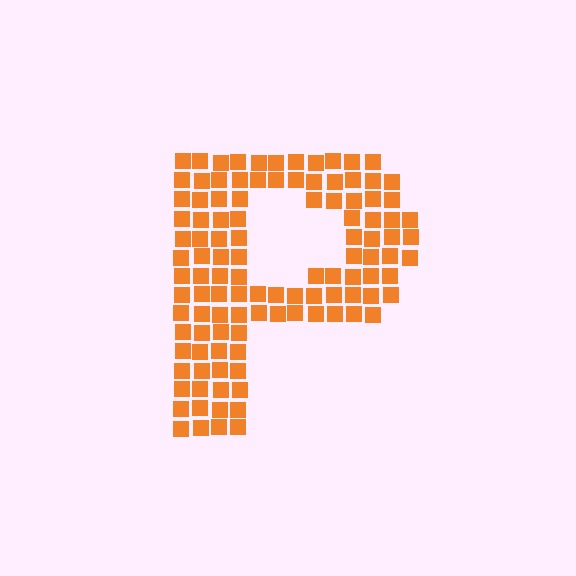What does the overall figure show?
The overall figure shows the letter P.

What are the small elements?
The small elements are squares.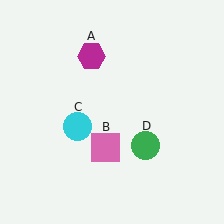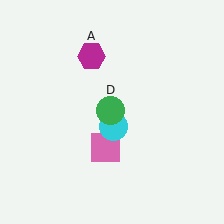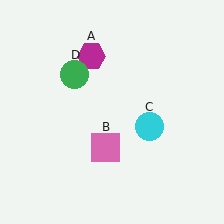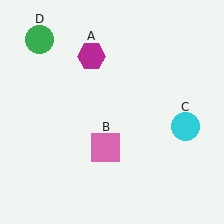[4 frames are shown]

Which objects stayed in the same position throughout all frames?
Magenta hexagon (object A) and pink square (object B) remained stationary.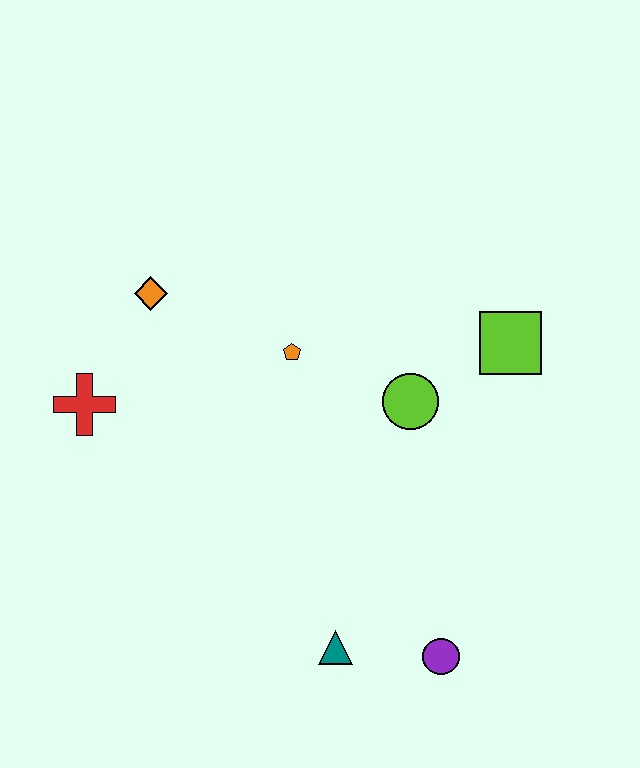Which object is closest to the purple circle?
The teal triangle is closest to the purple circle.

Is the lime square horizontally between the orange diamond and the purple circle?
No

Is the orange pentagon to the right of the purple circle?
No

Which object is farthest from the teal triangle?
The orange diamond is farthest from the teal triangle.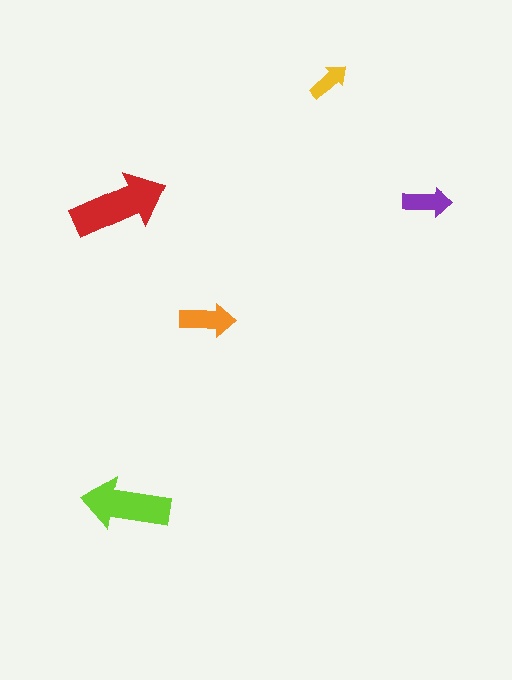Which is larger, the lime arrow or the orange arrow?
The lime one.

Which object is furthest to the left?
The red arrow is leftmost.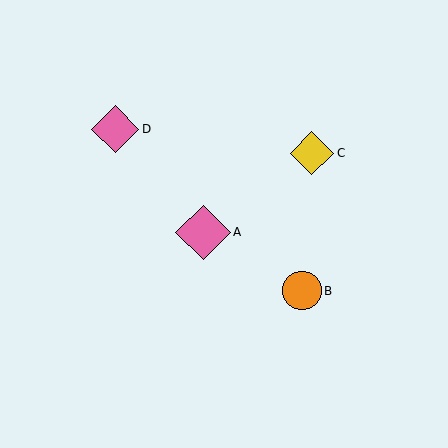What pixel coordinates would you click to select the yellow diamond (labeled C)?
Click at (312, 153) to select the yellow diamond C.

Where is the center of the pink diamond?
The center of the pink diamond is at (115, 129).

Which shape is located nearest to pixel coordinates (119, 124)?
The pink diamond (labeled D) at (115, 129) is nearest to that location.